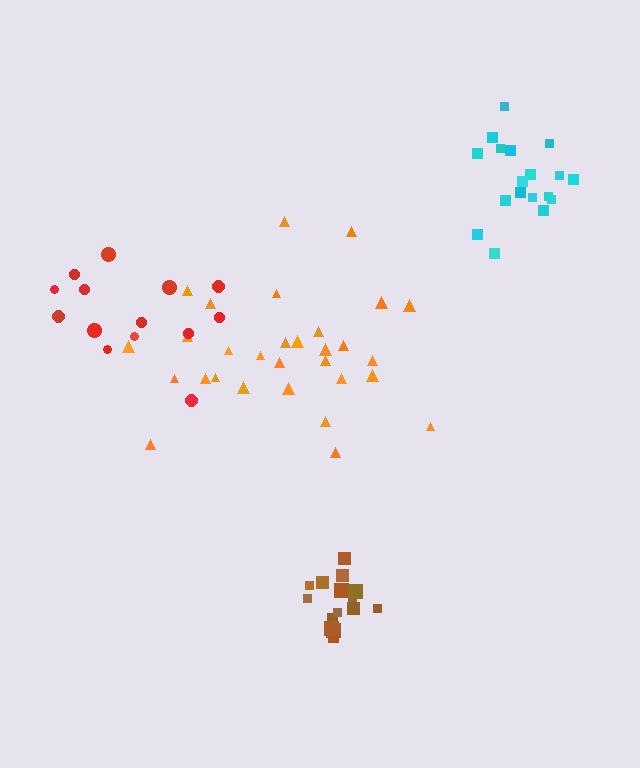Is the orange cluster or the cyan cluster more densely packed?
Cyan.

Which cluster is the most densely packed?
Brown.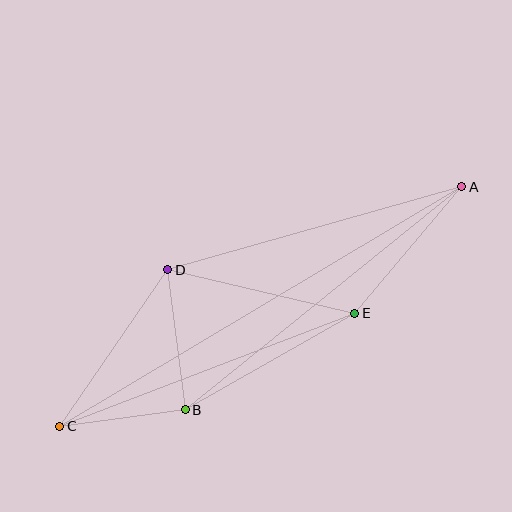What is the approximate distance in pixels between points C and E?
The distance between C and E is approximately 316 pixels.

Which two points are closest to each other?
Points B and C are closest to each other.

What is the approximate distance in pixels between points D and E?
The distance between D and E is approximately 192 pixels.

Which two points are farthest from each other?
Points A and C are farthest from each other.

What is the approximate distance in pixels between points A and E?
The distance between A and E is approximately 166 pixels.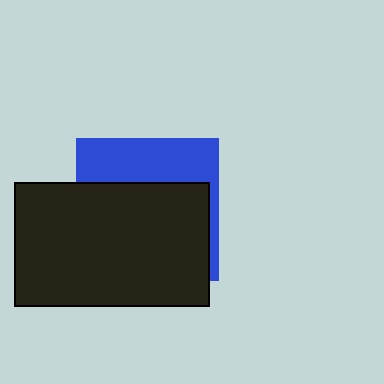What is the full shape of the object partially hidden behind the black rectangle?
The partially hidden object is a blue square.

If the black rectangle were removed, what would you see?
You would see the complete blue square.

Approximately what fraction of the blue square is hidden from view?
Roughly 65% of the blue square is hidden behind the black rectangle.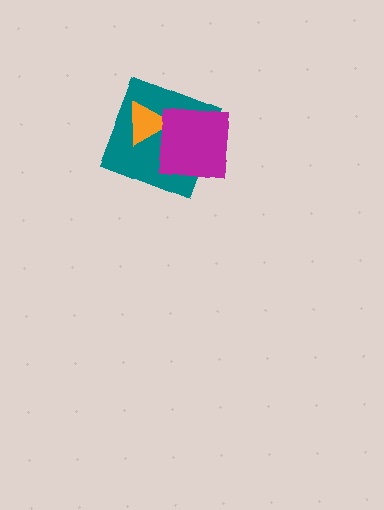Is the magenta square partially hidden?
No, no other shape covers it.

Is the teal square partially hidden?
Yes, it is partially covered by another shape.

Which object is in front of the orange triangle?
The magenta square is in front of the orange triangle.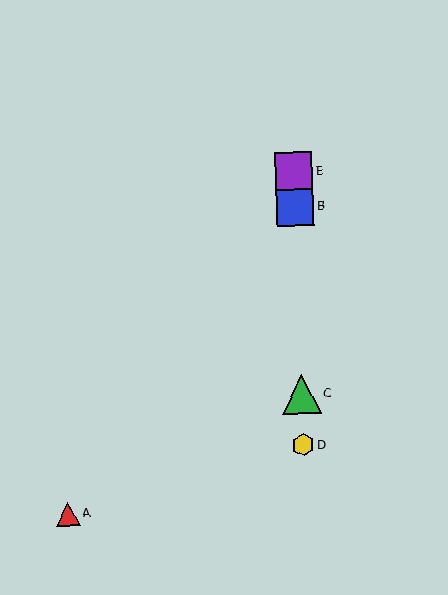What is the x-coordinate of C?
Object C is at x≈301.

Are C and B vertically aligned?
Yes, both are at x≈301.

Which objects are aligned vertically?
Objects B, C, D, E are aligned vertically.